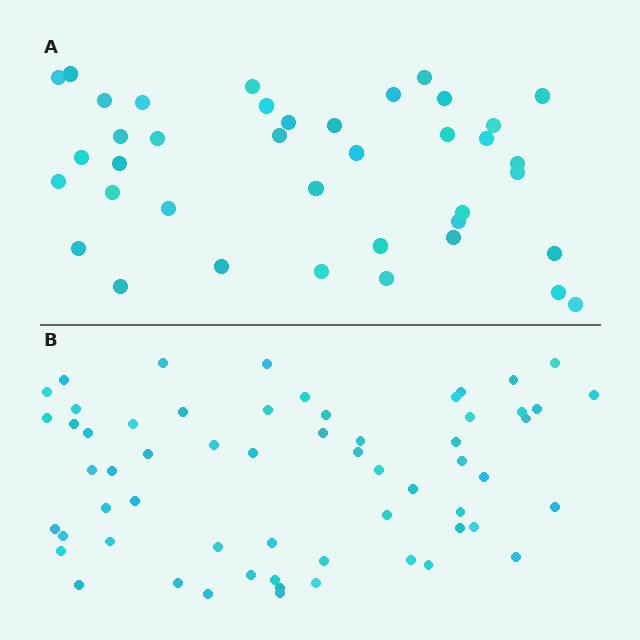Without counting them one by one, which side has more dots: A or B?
Region B (the bottom region) has more dots.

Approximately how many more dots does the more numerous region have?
Region B has approximately 20 more dots than region A.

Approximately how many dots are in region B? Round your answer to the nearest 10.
About 60 dots.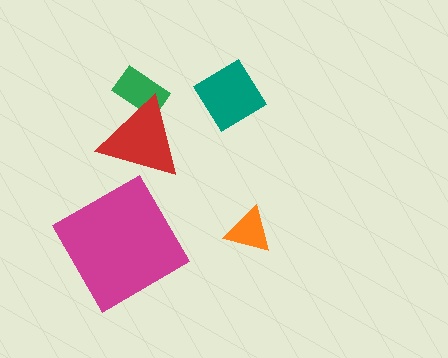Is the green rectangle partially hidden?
Yes, it is partially covered by another shape.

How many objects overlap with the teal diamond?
0 objects overlap with the teal diamond.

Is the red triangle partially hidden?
No, no other shape covers it.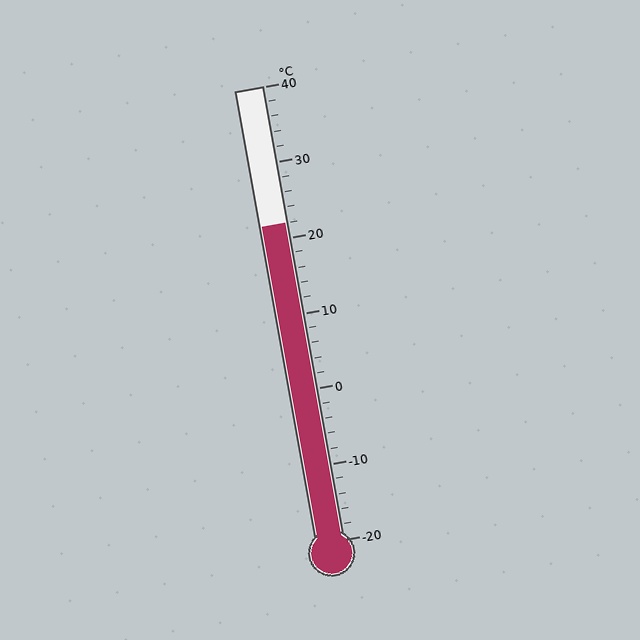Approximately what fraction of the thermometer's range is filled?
The thermometer is filled to approximately 70% of its range.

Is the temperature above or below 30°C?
The temperature is below 30°C.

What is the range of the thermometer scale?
The thermometer scale ranges from -20°C to 40°C.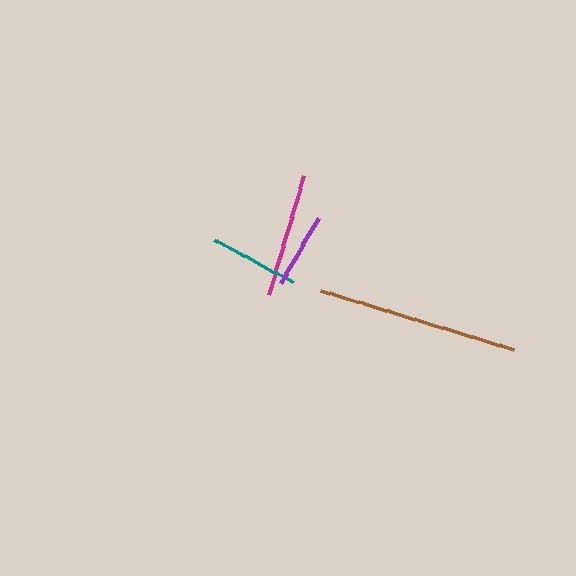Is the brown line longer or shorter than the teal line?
The brown line is longer than the teal line.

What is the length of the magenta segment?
The magenta segment is approximately 123 pixels long.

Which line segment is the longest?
The brown line is the longest at approximately 202 pixels.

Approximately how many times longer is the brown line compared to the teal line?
The brown line is approximately 2.2 times the length of the teal line.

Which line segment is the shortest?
The purple line is the shortest at approximately 76 pixels.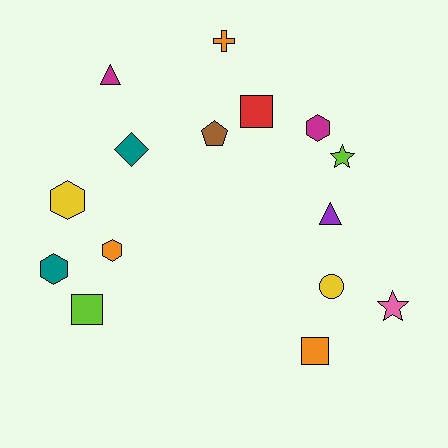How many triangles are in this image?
There are 2 triangles.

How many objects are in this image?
There are 15 objects.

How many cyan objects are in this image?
There are no cyan objects.